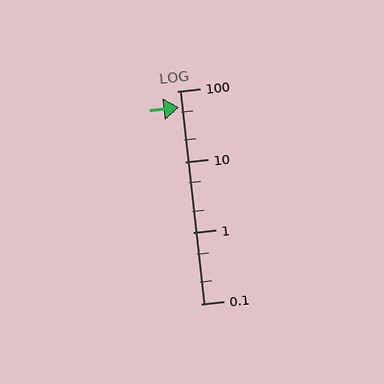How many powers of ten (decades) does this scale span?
The scale spans 3 decades, from 0.1 to 100.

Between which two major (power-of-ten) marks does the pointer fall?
The pointer is between 10 and 100.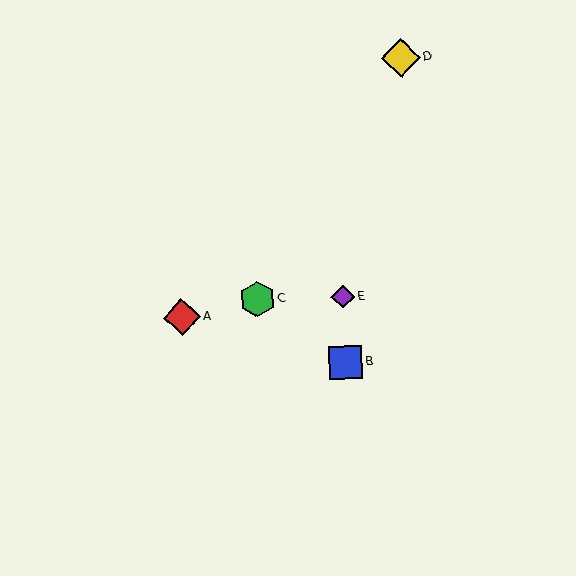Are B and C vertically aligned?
No, B is at x≈346 and C is at x≈257.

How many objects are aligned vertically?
2 objects (B, E) are aligned vertically.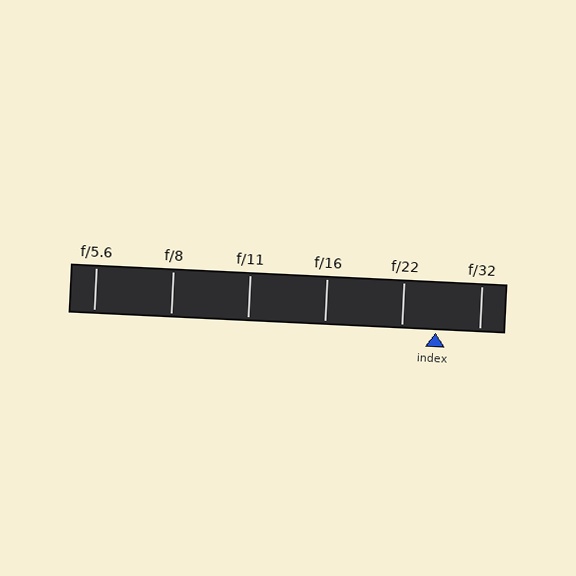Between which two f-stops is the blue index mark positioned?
The index mark is between f/22 and f/32.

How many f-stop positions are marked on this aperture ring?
There are 6 f-stop positions marked.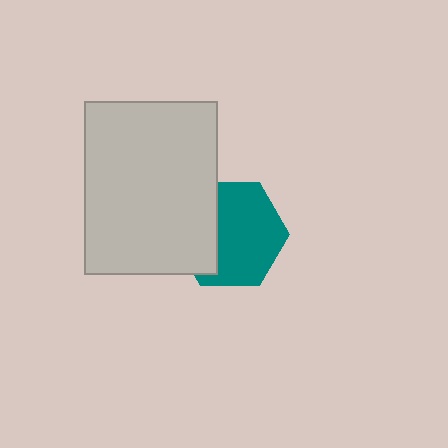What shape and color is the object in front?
The object in front is a light gray rectangle.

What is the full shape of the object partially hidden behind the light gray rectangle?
The partially hidden object is a teal hexagon.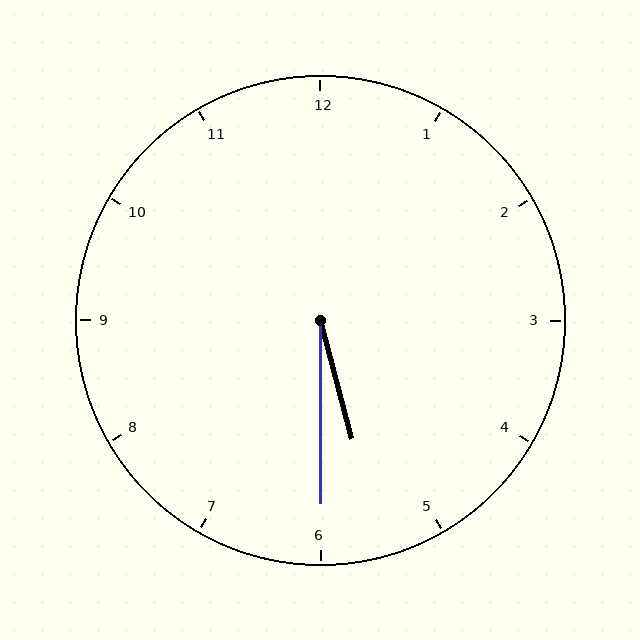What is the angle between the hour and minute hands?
Approximately 15 degrees.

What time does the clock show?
5:30.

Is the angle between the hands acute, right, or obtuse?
It is acute.